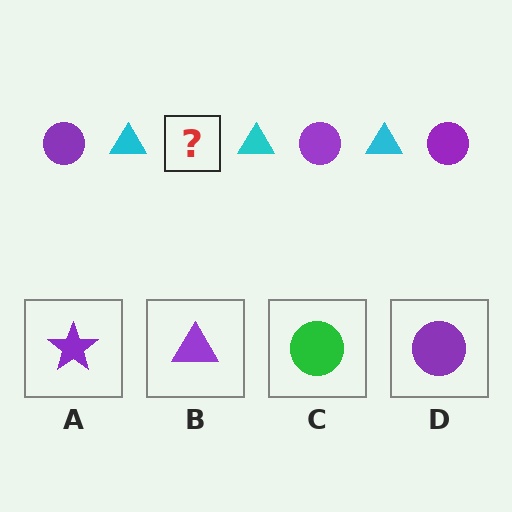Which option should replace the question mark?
Option D.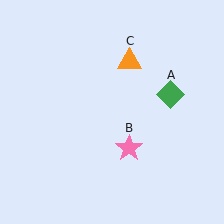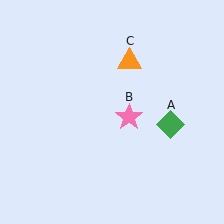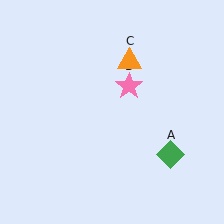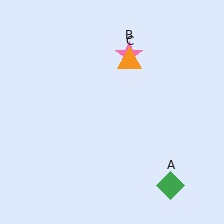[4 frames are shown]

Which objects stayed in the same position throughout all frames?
Orange triangle (object C) remained stationary.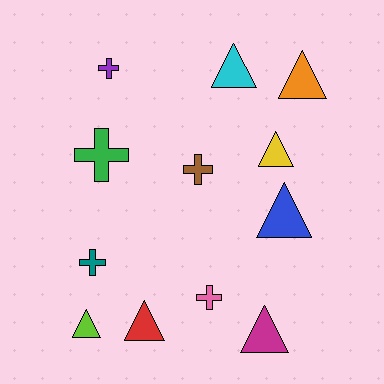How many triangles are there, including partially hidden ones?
There are 7 triangles.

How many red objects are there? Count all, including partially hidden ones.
There is 1 red object.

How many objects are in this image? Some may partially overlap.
There are 12 objects.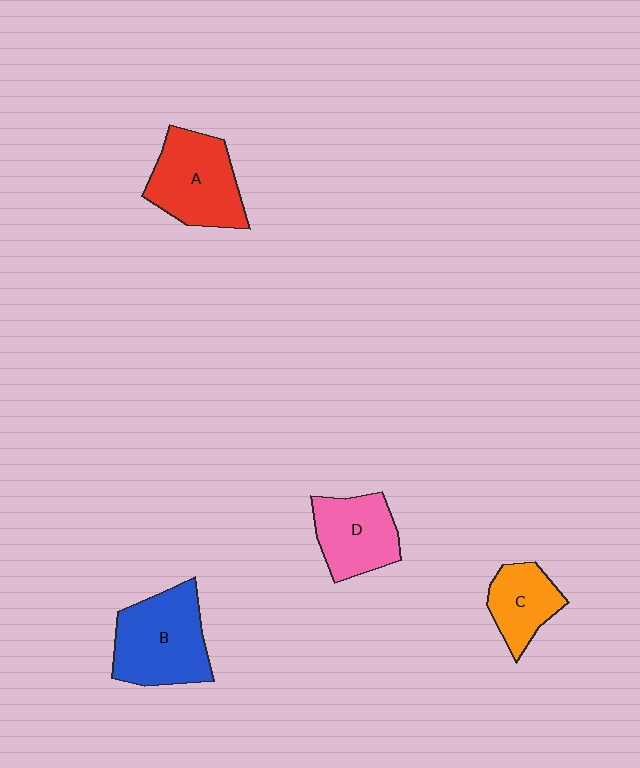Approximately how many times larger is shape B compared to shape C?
Approximately 1.7 times.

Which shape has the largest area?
Shape B (blue).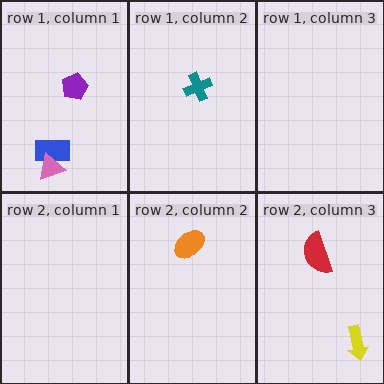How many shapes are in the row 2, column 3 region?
2.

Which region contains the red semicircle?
The row 2, column 3 region.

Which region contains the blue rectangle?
The row 1, column 1 region.